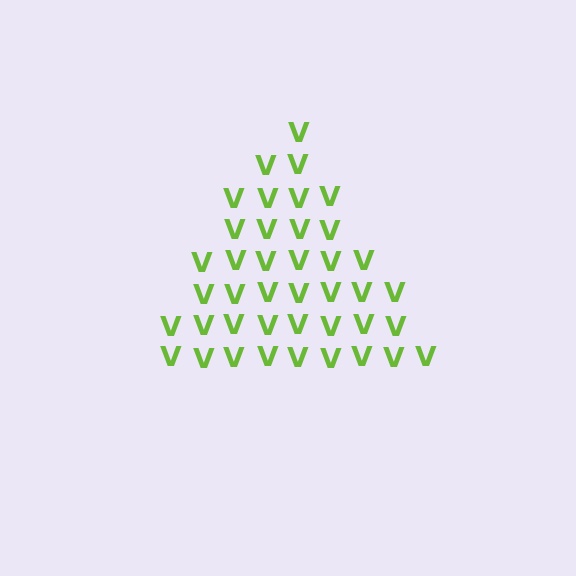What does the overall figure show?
The overall figure shows a triangle.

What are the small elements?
The small elements are letter V's.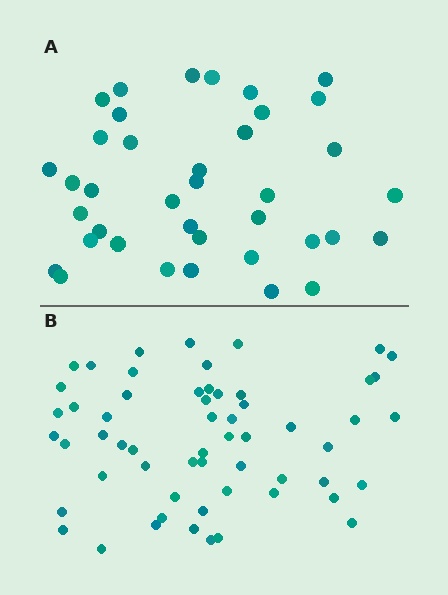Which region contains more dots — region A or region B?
Region B (the bottom region) has more dots.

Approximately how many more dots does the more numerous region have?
Region B has approximately 20 more dots than region A.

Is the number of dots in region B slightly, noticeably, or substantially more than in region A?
Region B has substantially more. The ratio is roughly 1.5 to 1.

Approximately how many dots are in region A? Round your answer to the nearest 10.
About 40 dots. (The exact count is 38, which rounds to 40.)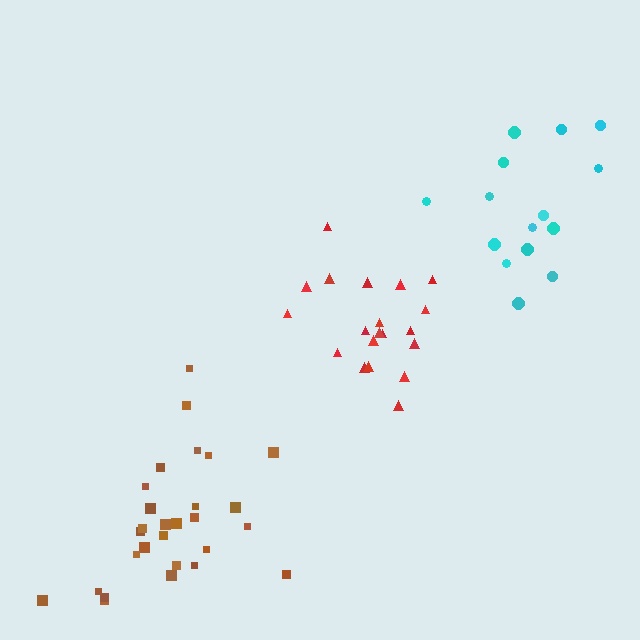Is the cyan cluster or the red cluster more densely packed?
Red.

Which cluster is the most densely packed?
Red.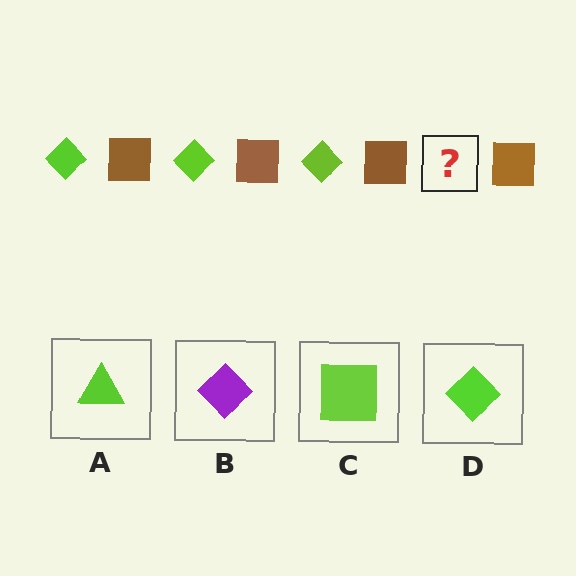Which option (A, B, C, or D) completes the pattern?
D.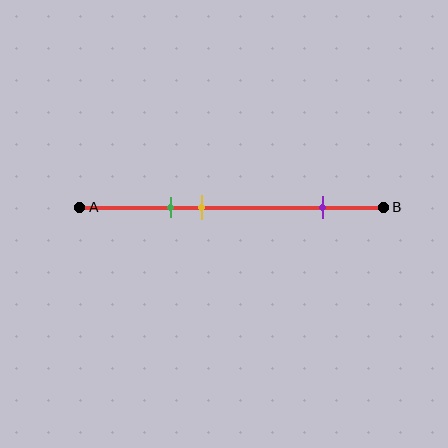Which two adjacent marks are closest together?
The green and yellow marks are the closest adjacent pair.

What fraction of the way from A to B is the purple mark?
The purple mark is approximately 80% (0.8) of the way from A to B.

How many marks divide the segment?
There are 3 marks dividing the segment.